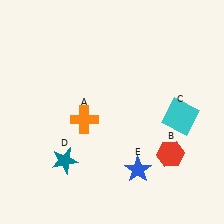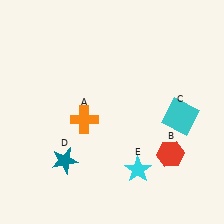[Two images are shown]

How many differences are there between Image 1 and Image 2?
There is 1 difference between the two images.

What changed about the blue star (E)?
In Image 1, E is blue. In Image 2, it changed to cyan.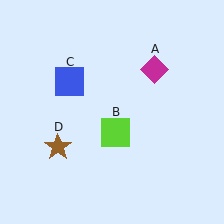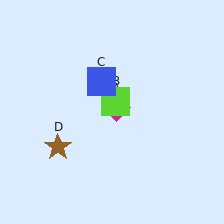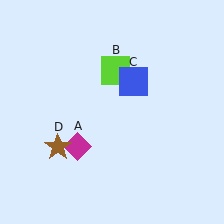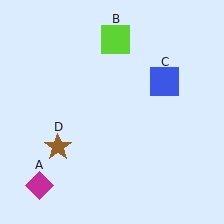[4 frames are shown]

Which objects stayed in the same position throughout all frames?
Brown star (object D) remained stationary.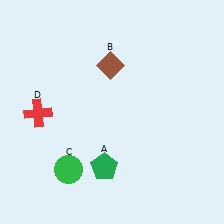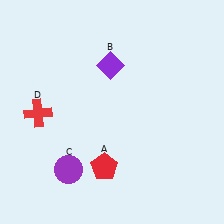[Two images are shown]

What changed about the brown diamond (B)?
In Image 1, B is brown. In Image 2, it changed to purple.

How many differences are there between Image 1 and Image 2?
There are 3 differences between the two images.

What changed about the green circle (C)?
In Image 1, C is green. In Image 2, it changed to purple.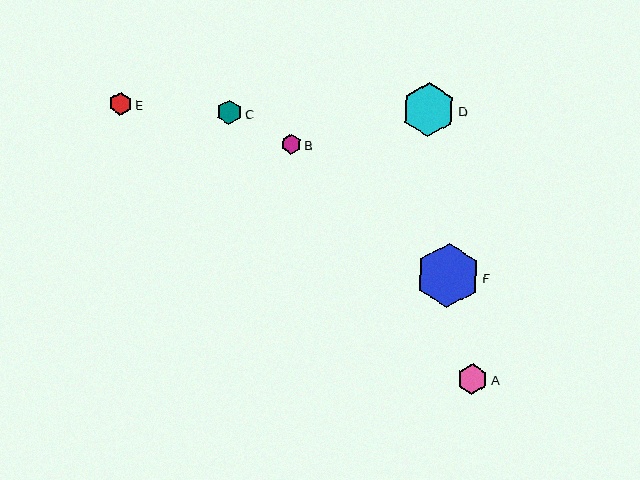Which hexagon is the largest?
Hexagon F is the largest with a size of approximately 64 pixels.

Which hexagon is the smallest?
Hexagon B is the smallest with a size of approximately 20 pixels.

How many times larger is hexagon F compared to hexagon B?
Hexagon F is approximately 3.1 times the size of hexagon B.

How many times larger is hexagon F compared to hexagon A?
Hexagon F is approximately 2.1 times the size of hexagon A.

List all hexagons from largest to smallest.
From largest to smallest: F, D, A, C, E, B.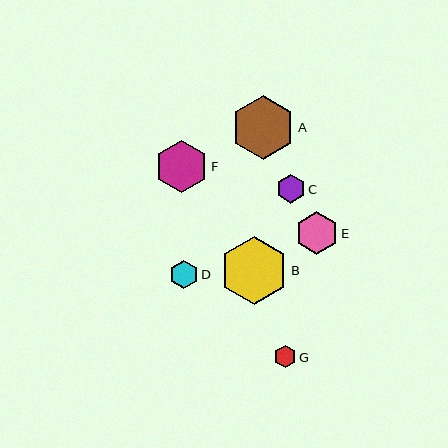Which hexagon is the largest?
Hexagon B is the largest with a size of approximately 68 pixels.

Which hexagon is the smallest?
Hexagon G is the smallest with a size of approximately 23 pixels.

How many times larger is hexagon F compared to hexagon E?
Hexagon F is approximately 1.2 times the size of hexagon E.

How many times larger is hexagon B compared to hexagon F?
Hexagon B is approximately 1.3 times the size of hexagon F.